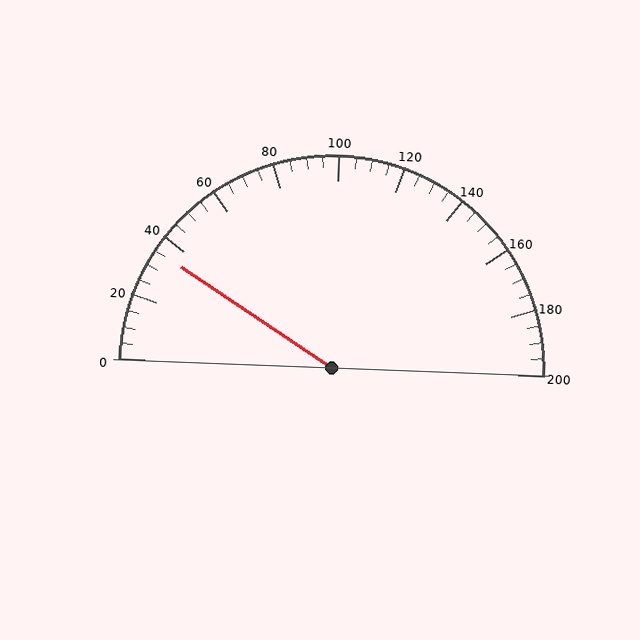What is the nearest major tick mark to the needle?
The nearest major tick mark is 40.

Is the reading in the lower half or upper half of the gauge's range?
The reading is in the lower half of the range (0 to 200).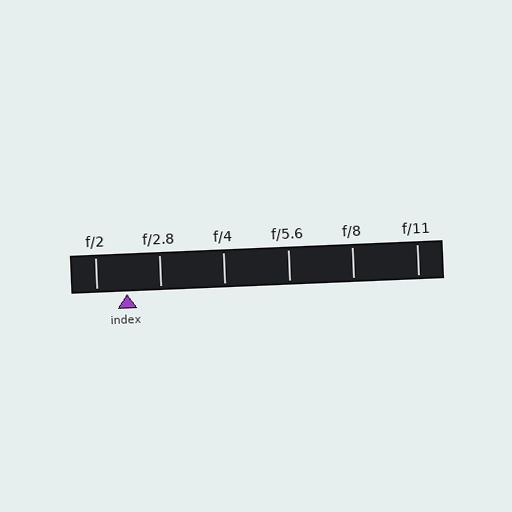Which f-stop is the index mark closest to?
The index mark is closest to f/2.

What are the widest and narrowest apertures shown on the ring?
The widest aperture shown is f/2 and the narrowest is f/11.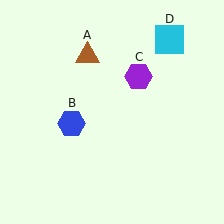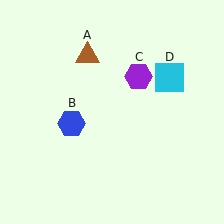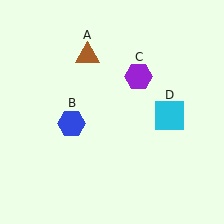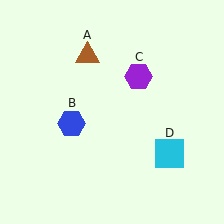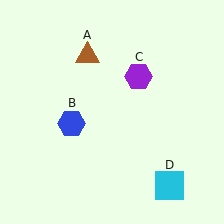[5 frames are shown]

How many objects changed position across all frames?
1 object changed position: cyan square (object D).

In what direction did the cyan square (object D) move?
The cyan square (object D) moved down.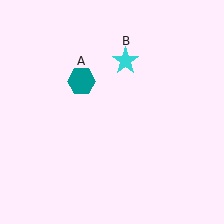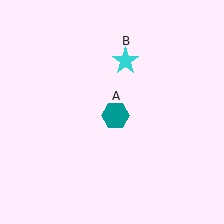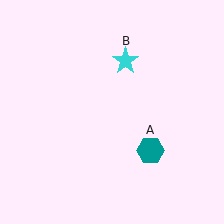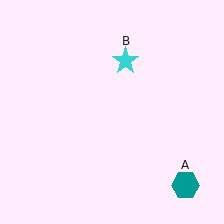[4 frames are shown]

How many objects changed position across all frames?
1 object changed position: teal hexagon (object A).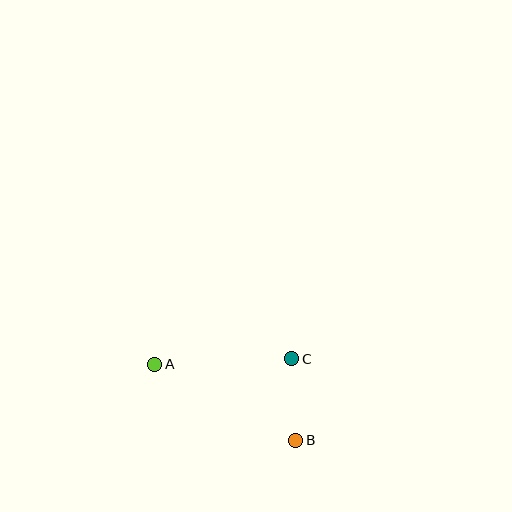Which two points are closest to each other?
Points B and C are closest to each other.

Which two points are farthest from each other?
Points A and B are farthest from each other.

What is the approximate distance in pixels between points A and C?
The distance between A and C is approximately 137 pixels.